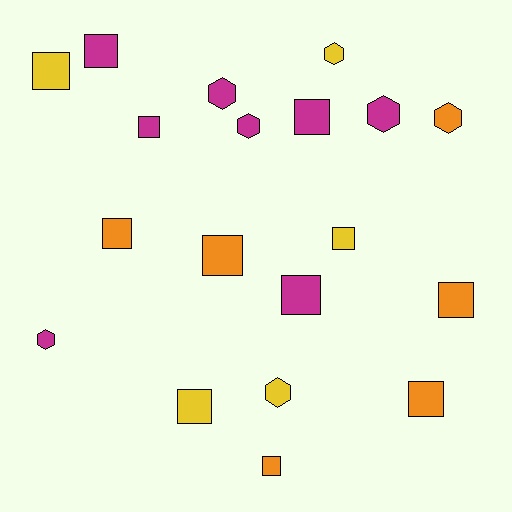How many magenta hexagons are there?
There are 4 magenta hexagons.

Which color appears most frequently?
Magenta, with 8 objects.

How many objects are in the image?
There are 19 objects.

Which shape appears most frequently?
Square, with 12 objects.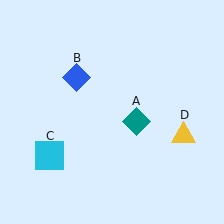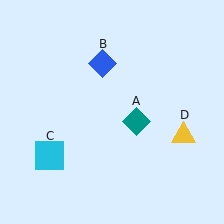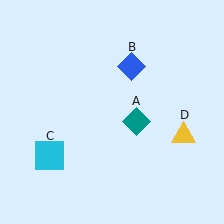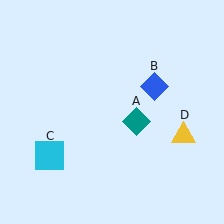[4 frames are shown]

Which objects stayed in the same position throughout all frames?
Teal diamond (object A) and cyan square (object C) and yellow triangle (object D) remained stationary.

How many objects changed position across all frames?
1 object changed position: blue diamond (object B).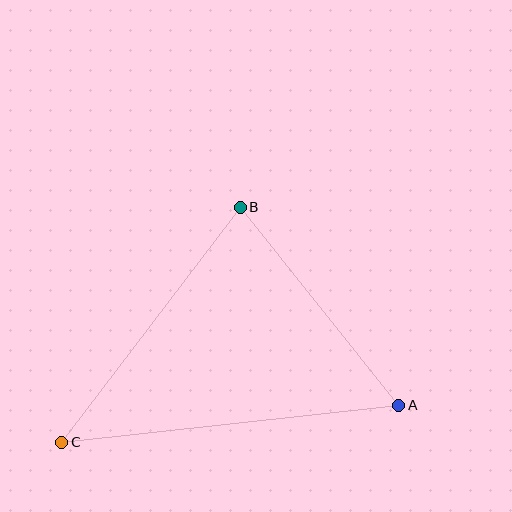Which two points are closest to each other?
Points A and B are closest to each other.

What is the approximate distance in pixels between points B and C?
The distance between B and C is approximately 295 pixels.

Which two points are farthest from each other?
Points A and C are farthest from each other.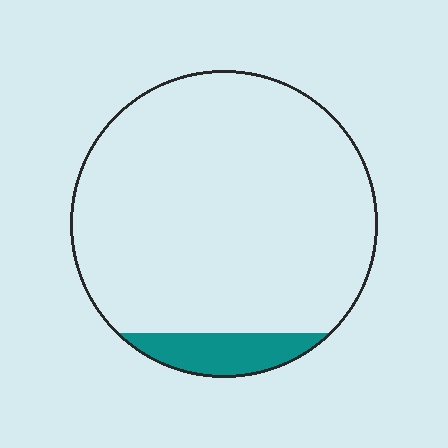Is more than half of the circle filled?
No.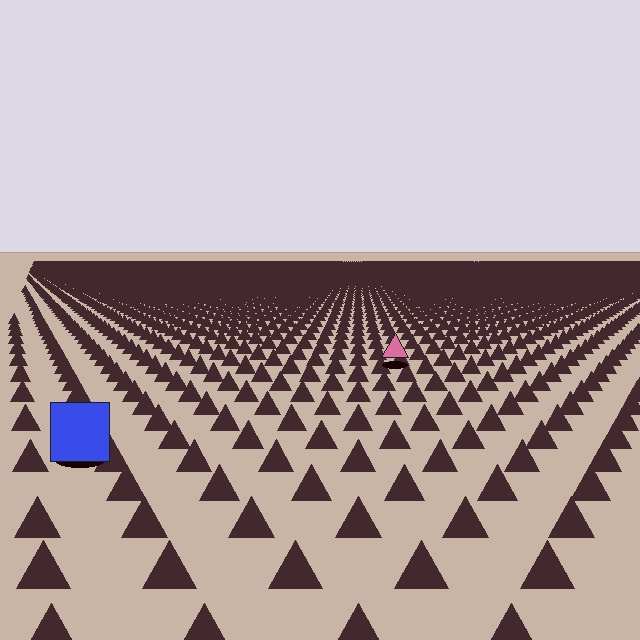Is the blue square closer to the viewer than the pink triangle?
Yes. The blue square is closer — you can tell from the texture gradient: the ground texture is coarser near it.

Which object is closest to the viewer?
The blue square is closest. The texture marks near it are larger and more spread out.